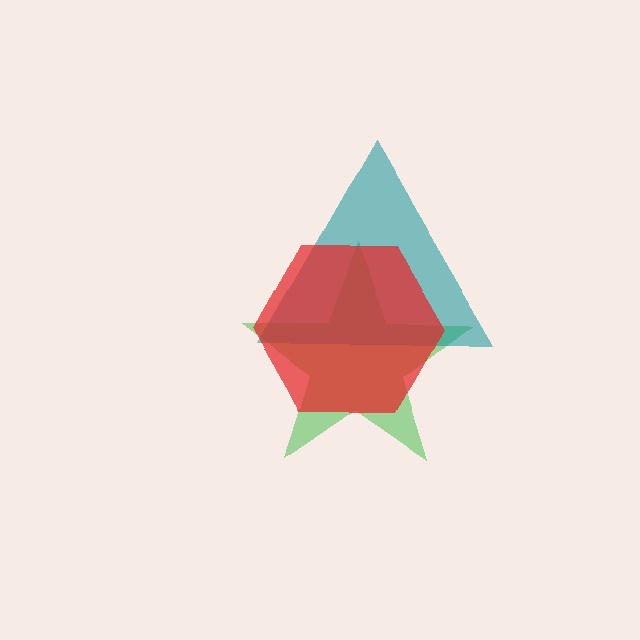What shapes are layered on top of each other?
The layered shapes are: a green star, a teal triangle, a red hexagon.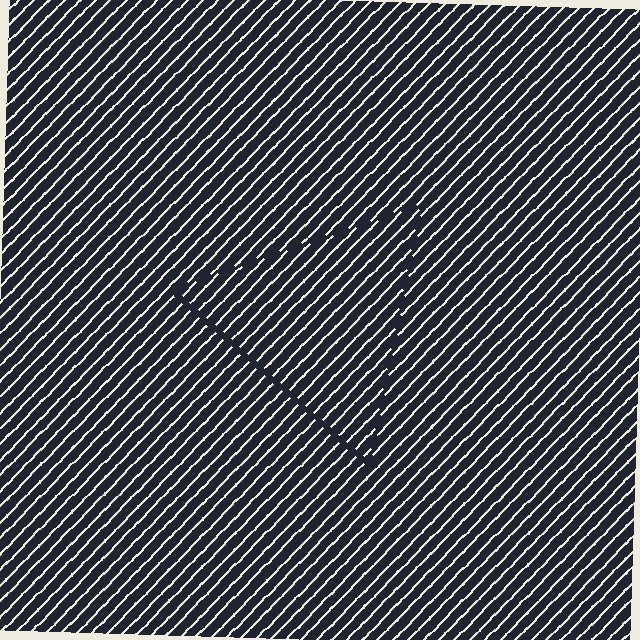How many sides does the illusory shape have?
3 sides — the line-ends trace a triangle.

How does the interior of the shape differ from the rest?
The interior of the shape contains the same grating, shifted by half a period — the contour is defined by the phase discontinuity where line-ends from the inner and outer gratings abut.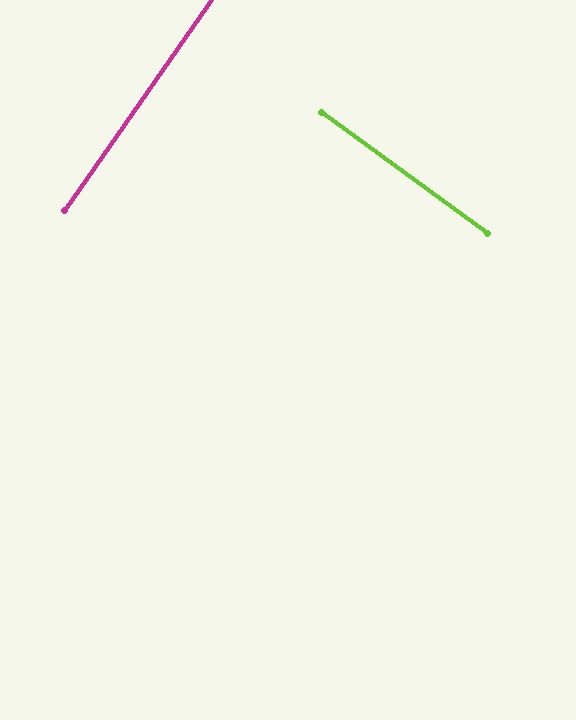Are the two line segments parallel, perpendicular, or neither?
Perpendicular — they meet at approximately 89°.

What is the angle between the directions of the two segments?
Approximately 89 degrees.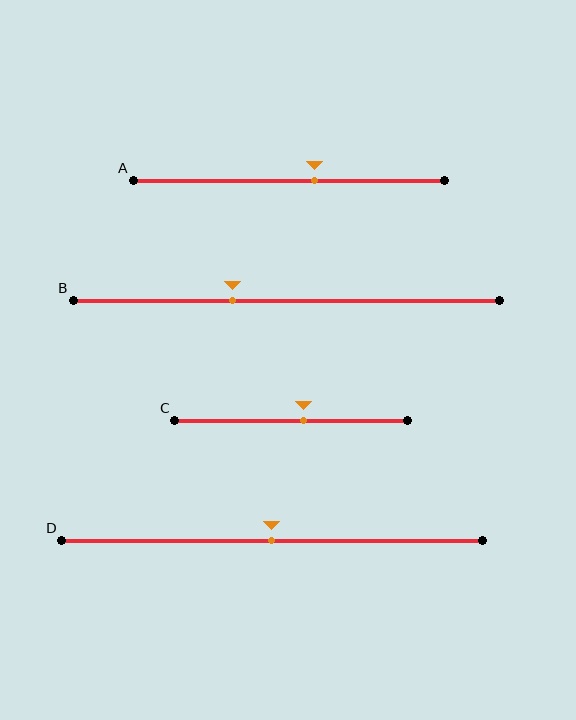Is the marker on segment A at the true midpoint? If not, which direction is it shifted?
No, the marker on segment A is shifted to the right by about 8% of the segment length.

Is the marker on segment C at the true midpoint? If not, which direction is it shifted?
No, the marker on segment C is shifted to the right by about 5% of the segment length.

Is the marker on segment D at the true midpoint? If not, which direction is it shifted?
Yes, the marker on segment D is at the true midpoint.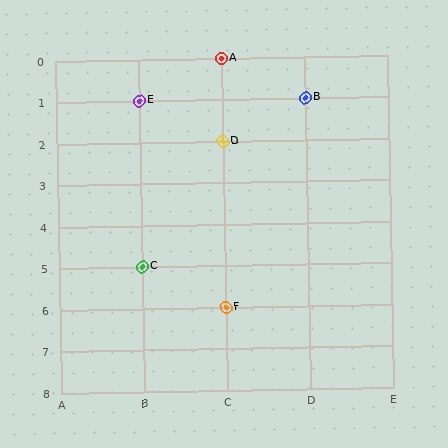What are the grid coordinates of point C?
Point C is at grid coordinates (B, 5).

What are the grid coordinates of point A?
Point A is at grid coordinates (C, 0).